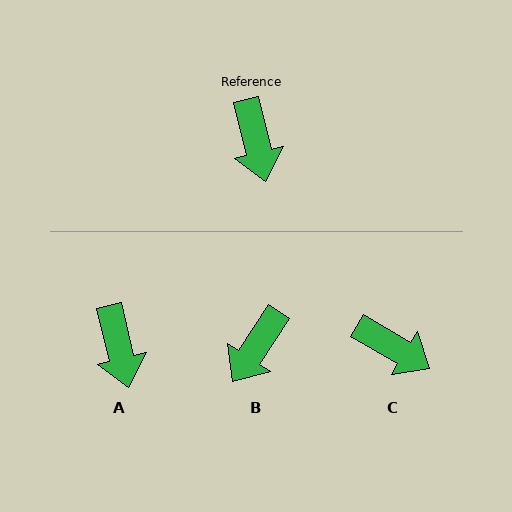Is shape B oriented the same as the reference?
No, it is off by about 47 degrees.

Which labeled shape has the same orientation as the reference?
A.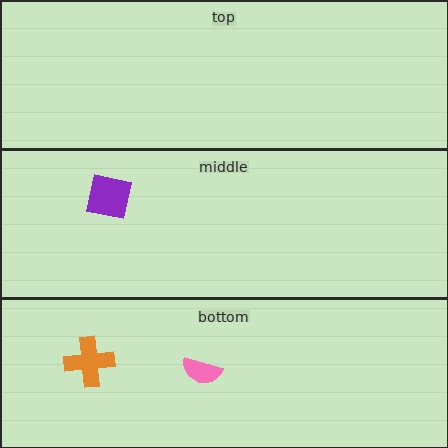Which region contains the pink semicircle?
The bottom region.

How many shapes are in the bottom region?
2.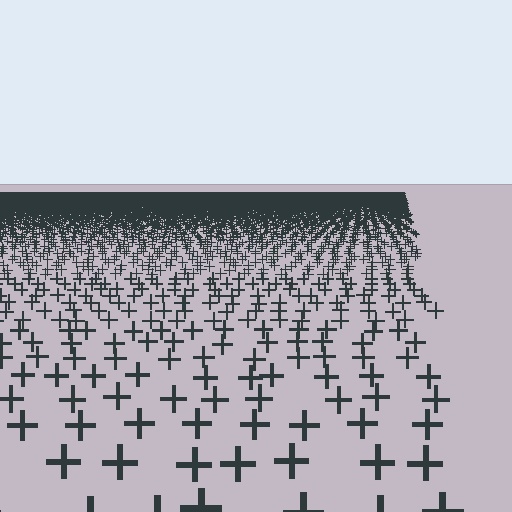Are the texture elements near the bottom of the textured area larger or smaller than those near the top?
Larger. Near the bottom, elements are closer to the viewer and appear at a bigger on-screen size.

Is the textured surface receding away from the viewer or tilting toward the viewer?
The surface is receding away from the viewer. Texture elements get smaller and denser toward the top.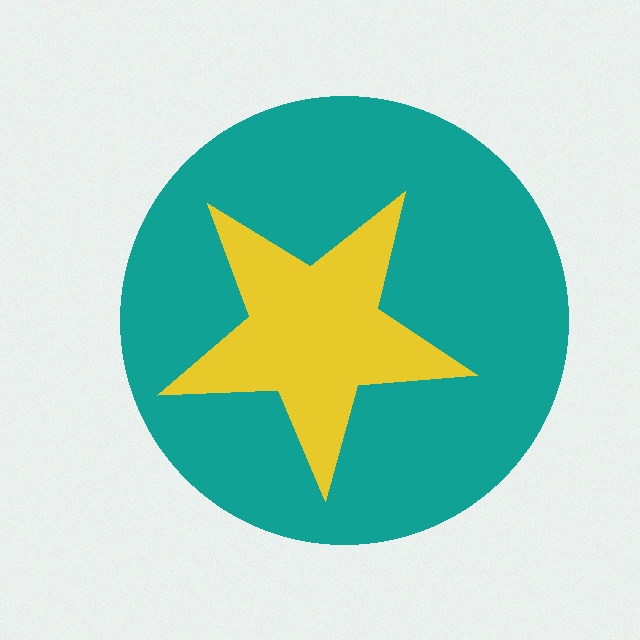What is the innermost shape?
The yellow star.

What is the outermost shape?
The teal circle.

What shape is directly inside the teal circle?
The yellow star.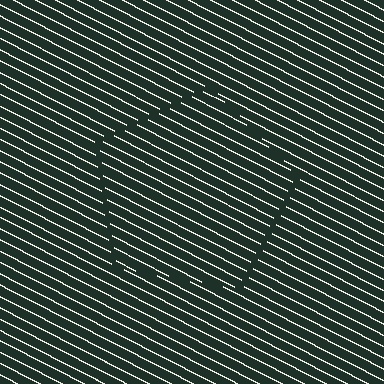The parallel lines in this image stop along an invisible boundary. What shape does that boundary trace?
An illusory pentagon. The interior of the shape contains the same grating, shifted by half a period — the contour is defined by the phase discontinuity where line-ends from the inner and outer gratings abut.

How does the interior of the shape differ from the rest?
The interior of the shape contains the same grating, shifted by half a period — the contour is defined by the phase discontinuity where line-ends from the inner and outer gratings abut.